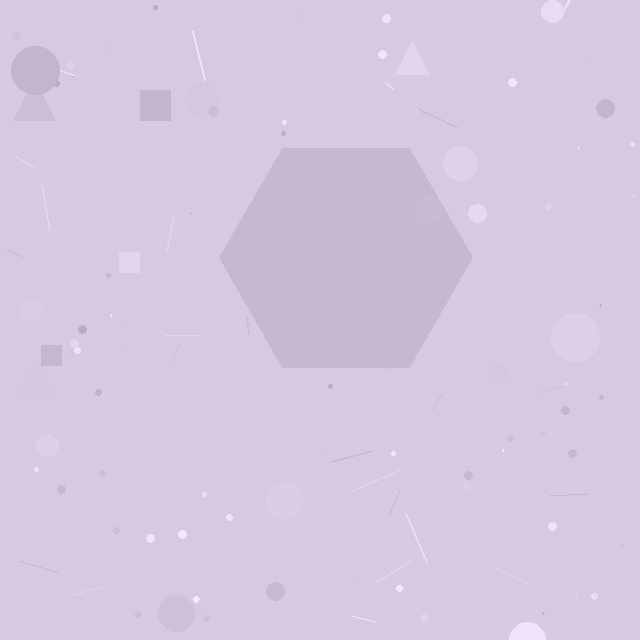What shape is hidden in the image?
A hexagon is hidden in the image.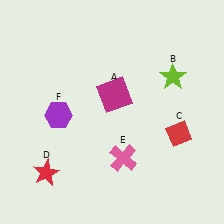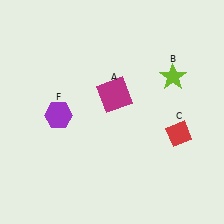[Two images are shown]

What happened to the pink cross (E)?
The pink cross (E) was removed in Image 2. It was in the bottom-right area of Image 1.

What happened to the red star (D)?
The red star (D) was removed in Image 2. It was in the bottom-left area of Image 1.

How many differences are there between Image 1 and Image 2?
There are 2 differences between the two images.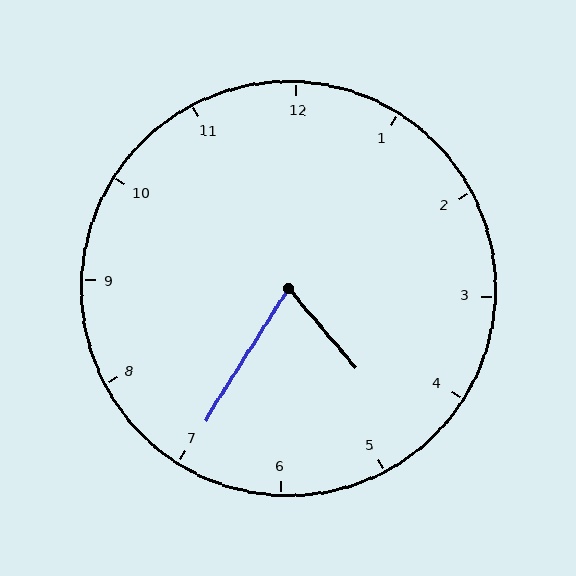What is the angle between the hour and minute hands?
Approximately 72 degrees.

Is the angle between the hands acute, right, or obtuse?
It is acute.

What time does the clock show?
4:35.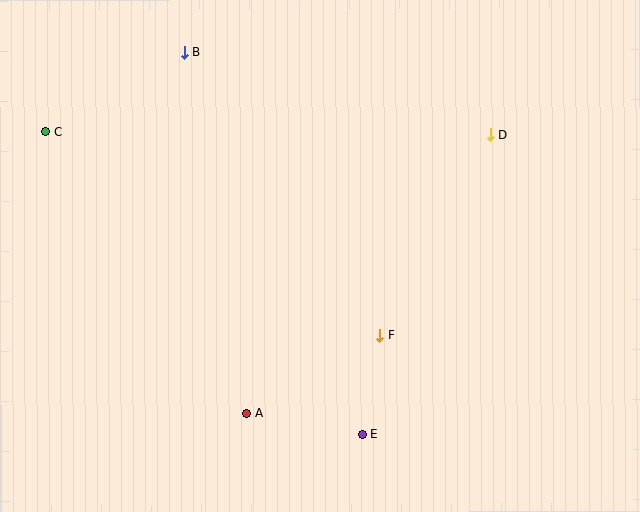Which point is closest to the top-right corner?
Point D is closest to the top-right corner.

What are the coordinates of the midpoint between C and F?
The midpoint between C and F is at (213, 233).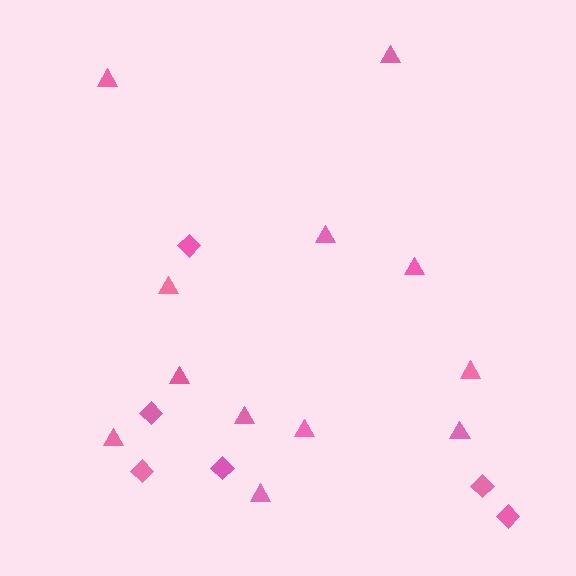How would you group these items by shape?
There are 2 groups: one group of diamonds (6) and one group of triangles (12).